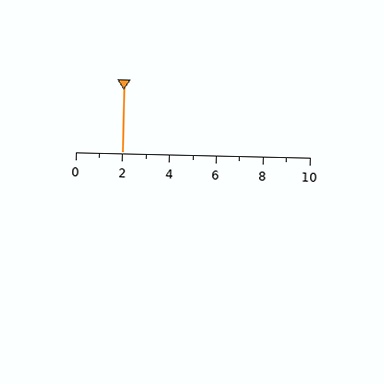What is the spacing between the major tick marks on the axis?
The major ticks are spaced 2 apart.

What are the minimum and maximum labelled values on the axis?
The axis runs from 0 to 10.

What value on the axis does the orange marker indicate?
The marker indicates approximately 2.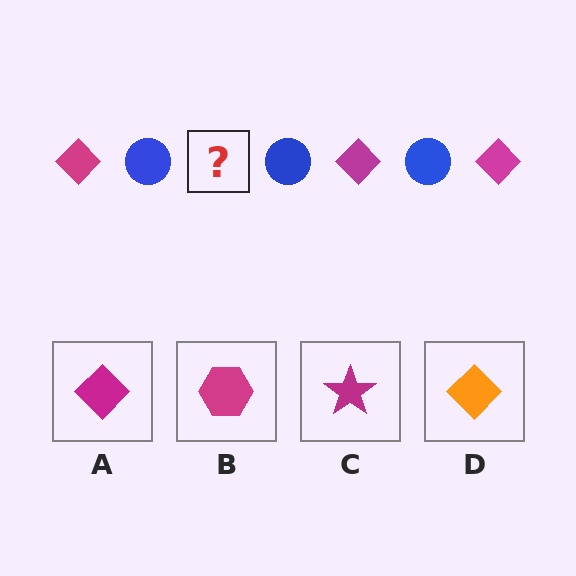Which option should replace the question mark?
Option A.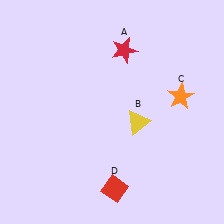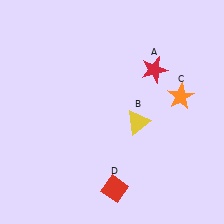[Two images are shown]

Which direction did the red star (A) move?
The red star (A) moved right.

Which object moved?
The red star (A) moved right.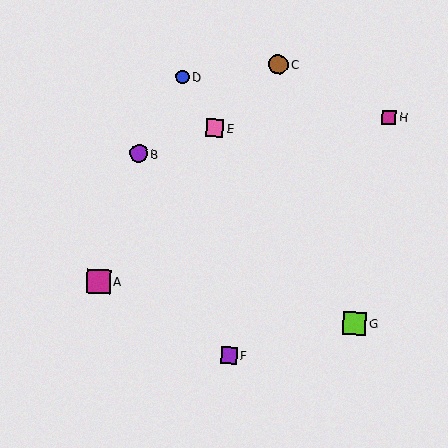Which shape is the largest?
The magenta square (labeled A) is the largest.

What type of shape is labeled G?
Shape G is a lime square.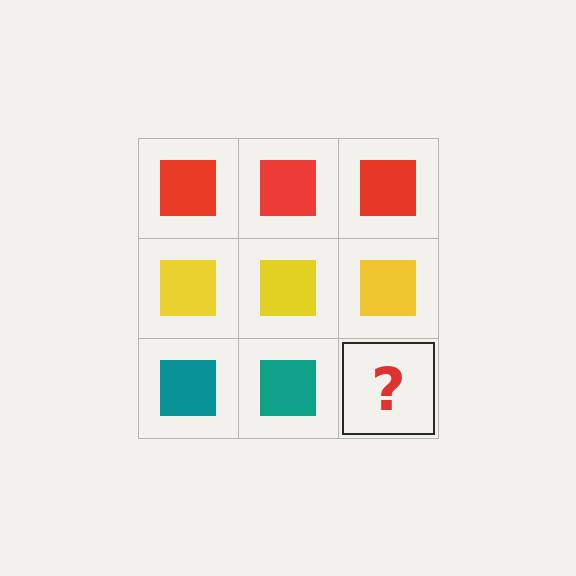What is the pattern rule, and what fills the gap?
The rule is that each row has a consistent color. The gap should be filled with a teal square.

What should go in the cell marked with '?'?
The missing cell should contain a teal square.